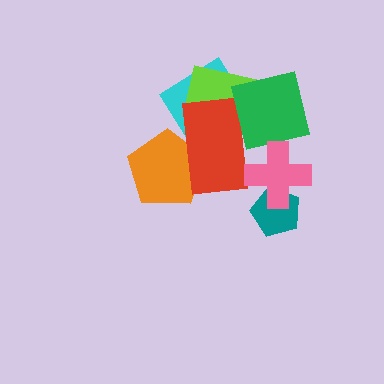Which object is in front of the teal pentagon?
The pink cross is in front of the teal pentagon.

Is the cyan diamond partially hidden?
Yes, it is partially covered by another shape.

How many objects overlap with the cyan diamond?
4 objects overlap with the cyan diamond.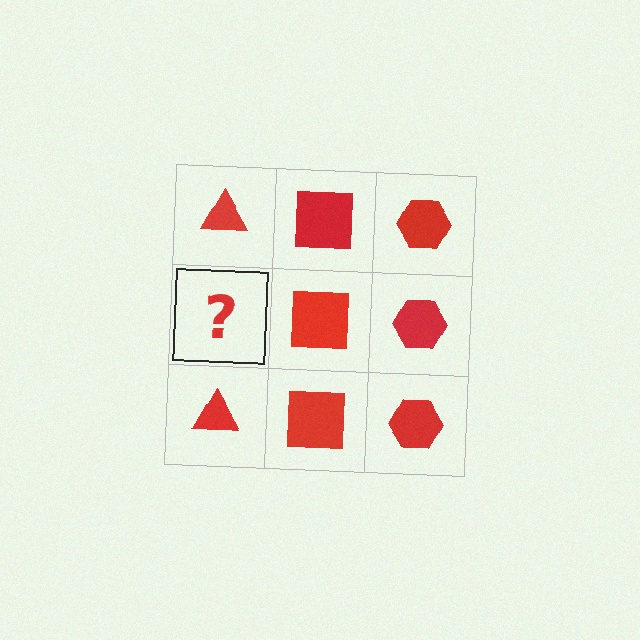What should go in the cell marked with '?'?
The missing cell should contain a red triangle.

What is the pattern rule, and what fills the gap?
The rule is that each column has a consistent shape. The gap should be filled with a red triangle.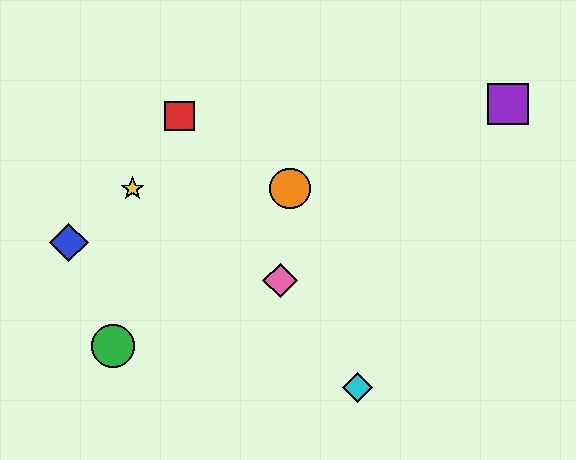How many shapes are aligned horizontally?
2 shapes (the yellow star, the orange circle) are aligned horizontally.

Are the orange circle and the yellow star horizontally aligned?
Yes, both are at y≈189.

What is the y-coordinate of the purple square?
The purple square is at y≈104.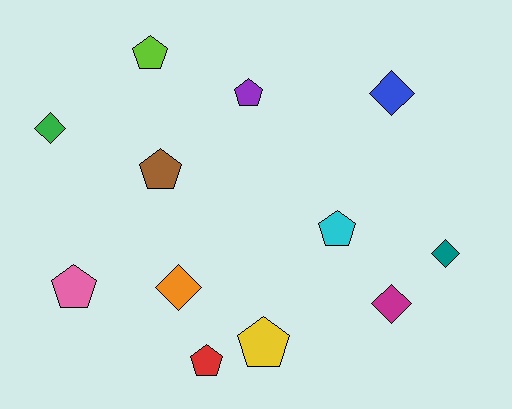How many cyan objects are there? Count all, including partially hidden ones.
There is 1 cyan object.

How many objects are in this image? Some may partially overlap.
There are 12 objects.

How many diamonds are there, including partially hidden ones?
There are 5 diamonds.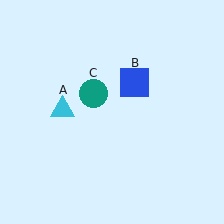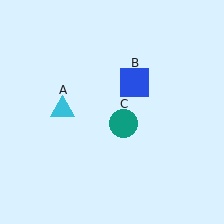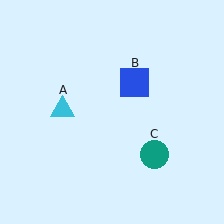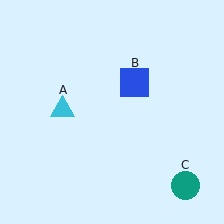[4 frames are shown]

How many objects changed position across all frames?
1 object changed position: teal circle (object C).